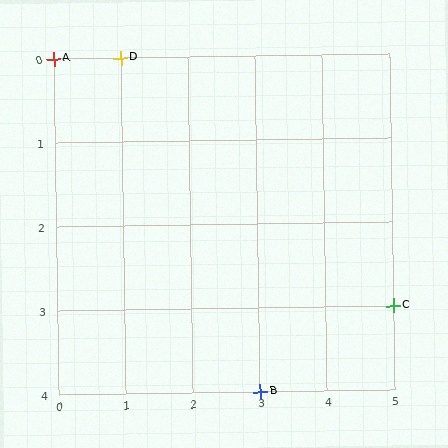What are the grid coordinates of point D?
Point D is at grid coordinates (1, 0).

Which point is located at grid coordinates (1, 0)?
Point D is at (1, 0).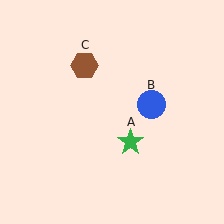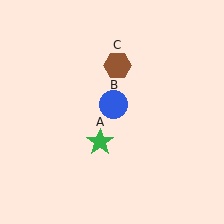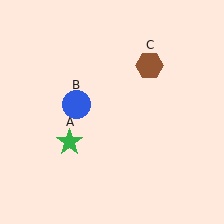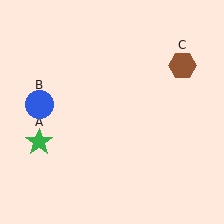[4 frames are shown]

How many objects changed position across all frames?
3 objects changed position: green star (object A), blue circle (object B), brown hexagon (object C).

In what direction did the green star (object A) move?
The green star (object A) moved left.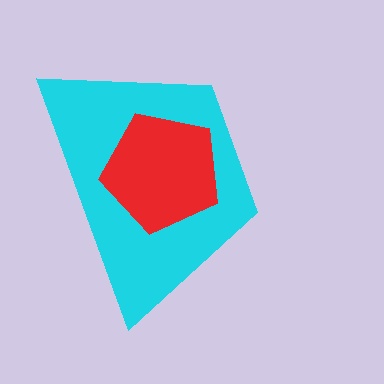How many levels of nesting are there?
2.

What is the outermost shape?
The cyan trapezoid.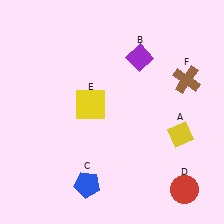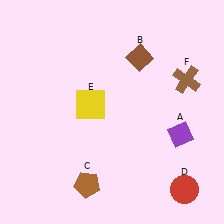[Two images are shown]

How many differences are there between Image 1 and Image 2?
There are 3 differences between the two images.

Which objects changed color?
A changed from yellow to purple. B changed from purple to brown. C changed from blue to brown.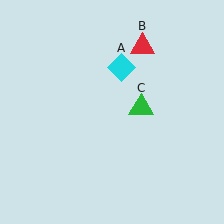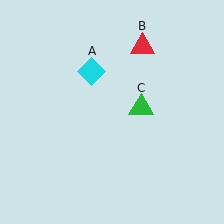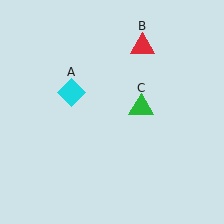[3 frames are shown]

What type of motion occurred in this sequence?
The cyan diamond (object A) rotated counterclockwise around the center of the scene.